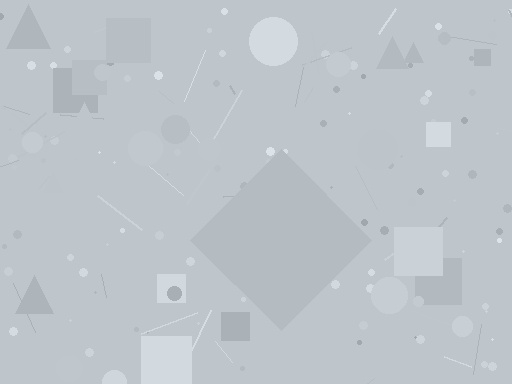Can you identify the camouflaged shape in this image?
The camouflaged shape is a diamond.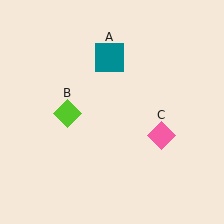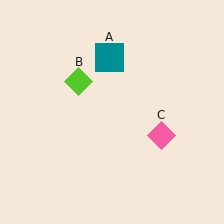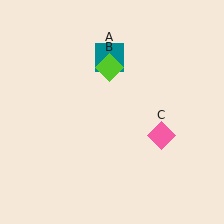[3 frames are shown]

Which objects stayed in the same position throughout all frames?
Teal square (object A) and pink diamond (object C) remained stationary.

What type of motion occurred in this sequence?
The lime diamond (object B) rotated clockwise around the center of the scene.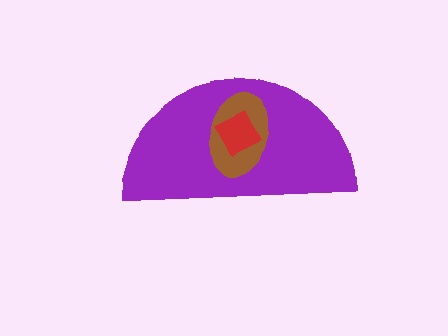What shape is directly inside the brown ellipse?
The red diamond.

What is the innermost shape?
The red diamond.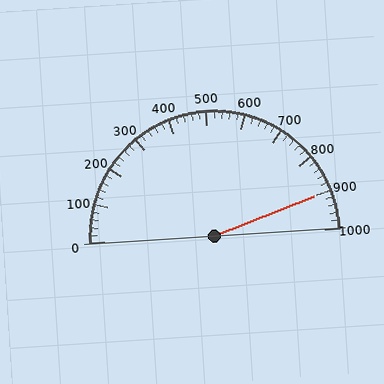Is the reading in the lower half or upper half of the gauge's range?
The reading is in the upper half of the range (0 to 1000).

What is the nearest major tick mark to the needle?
The nearest major tick mark is 900.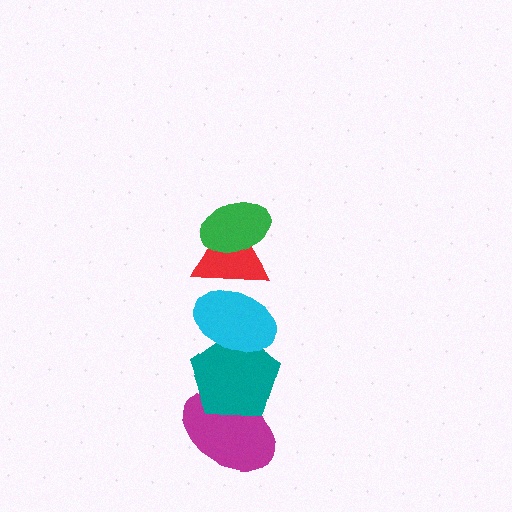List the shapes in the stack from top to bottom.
From top to bottom: the green ellipse, the red triangle, the cyan ellipse, the teal pentagon, the magenta ellipse.